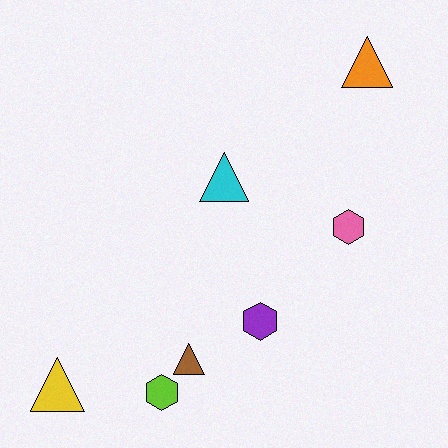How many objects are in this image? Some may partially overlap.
There are 7 objects.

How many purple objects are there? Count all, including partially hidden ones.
There is 1 purple object.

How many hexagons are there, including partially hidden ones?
There are 3 hexagons.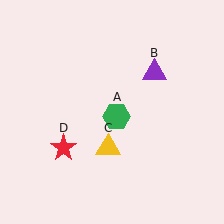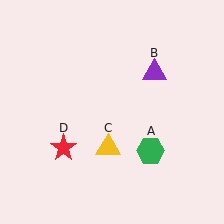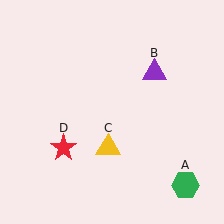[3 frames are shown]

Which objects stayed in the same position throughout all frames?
Purple triangle (object B) and yellow triangle (object C) and red star (object D) remained stationary.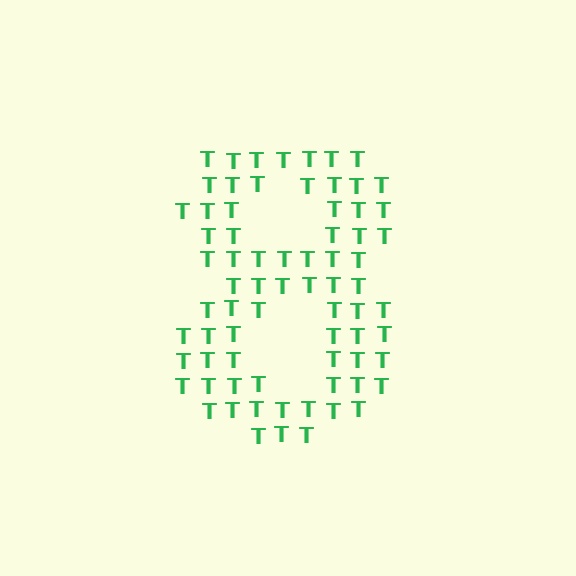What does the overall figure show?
The overall figure shows the digit 8.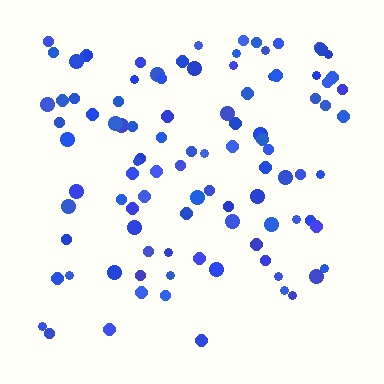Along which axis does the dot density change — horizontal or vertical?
Vertical.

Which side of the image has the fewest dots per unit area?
The bottom.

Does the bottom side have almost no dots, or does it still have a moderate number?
Still a moderate number, just noticeably fewer than the top.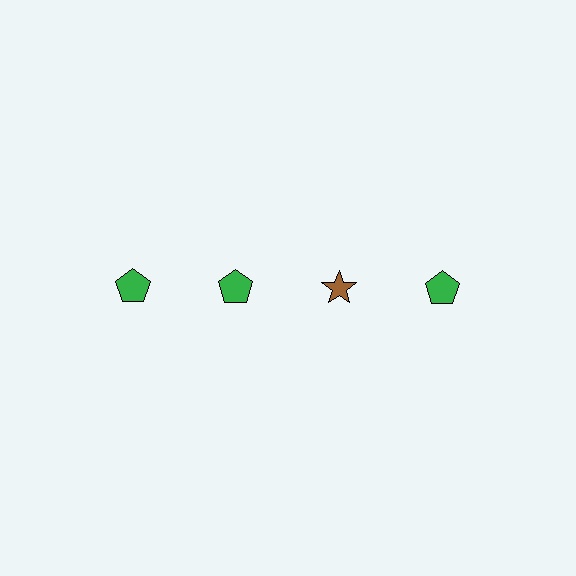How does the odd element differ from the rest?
It differs in both color (brown instead of green) and shape (star instead of pentagon).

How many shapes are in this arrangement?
There are 4 shapes arranged in a grid pattern.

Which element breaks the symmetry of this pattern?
The brown star in the top row, center column breaks the symmetry. All other shapes are green pentagons.